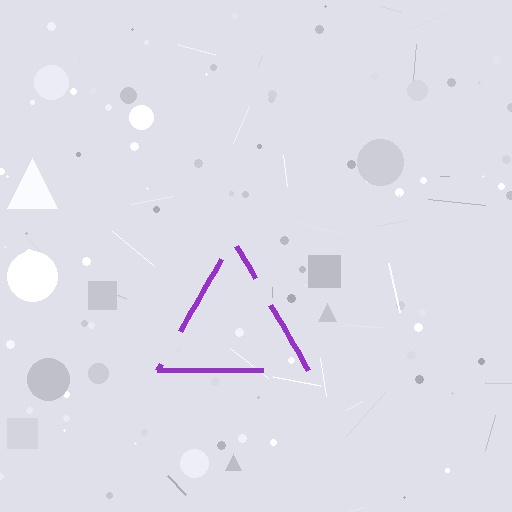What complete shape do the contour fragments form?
The contour fragments form a triangle.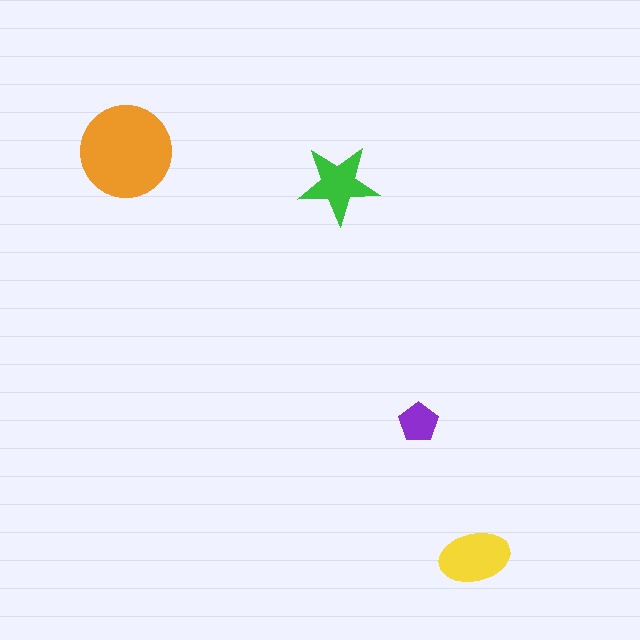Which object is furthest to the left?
The orange circle is leftmost.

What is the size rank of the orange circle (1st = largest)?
1st.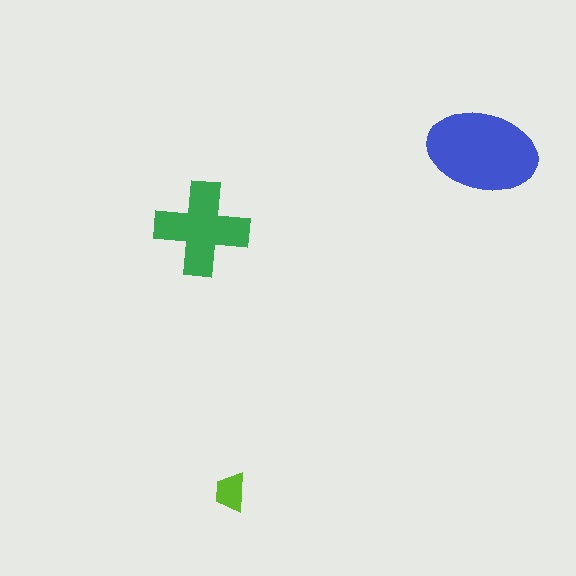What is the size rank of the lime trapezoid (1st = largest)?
3rd.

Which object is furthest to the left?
The green cross is leftmost.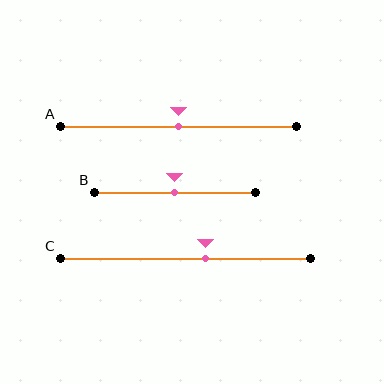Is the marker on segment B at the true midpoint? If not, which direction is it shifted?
Yes, the marker on segment B is at the true midpoint.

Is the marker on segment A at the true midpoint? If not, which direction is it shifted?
Yes, the marker on segment A is at the true midpoint.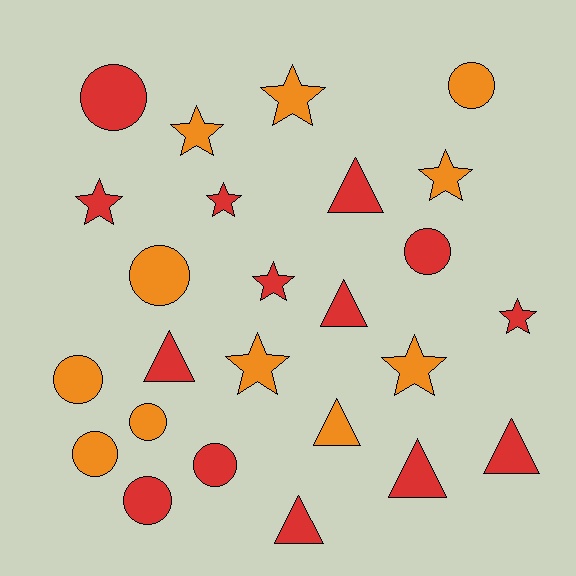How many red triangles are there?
There are 6 red triangles.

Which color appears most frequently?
Red, with 14 objects.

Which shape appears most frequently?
Star, with 9 objects.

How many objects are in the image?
There are 25 objects.